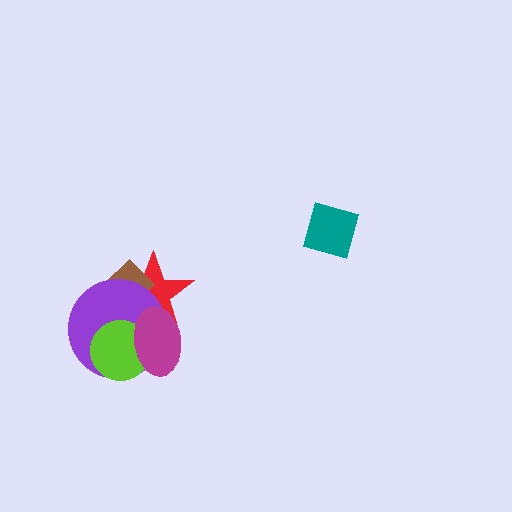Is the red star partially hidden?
Yes, it is partially covered by another shape.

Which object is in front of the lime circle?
The magenta ellipse is in front of the lime circle.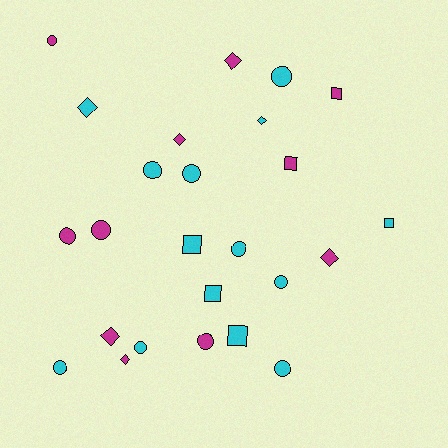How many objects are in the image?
There are 25 objects.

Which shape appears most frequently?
Circle, with 12 objects.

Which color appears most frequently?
Cyan, with 14 objects.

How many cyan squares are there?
There are 4 cyan squares.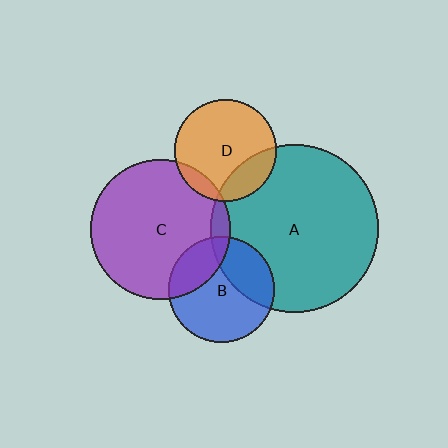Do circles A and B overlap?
Yes.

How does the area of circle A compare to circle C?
Approximately 1.4 times.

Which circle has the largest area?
Circle A (teal).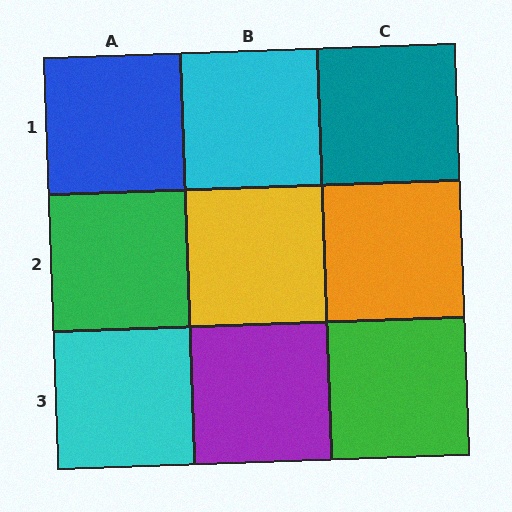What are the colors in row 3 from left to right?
Cyan, purple, green.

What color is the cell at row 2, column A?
Green.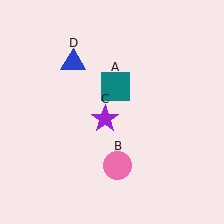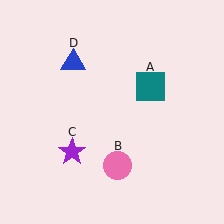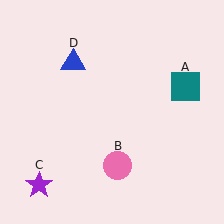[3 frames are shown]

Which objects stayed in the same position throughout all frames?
Pink circle (object B) and blue triangle (object D) remained stationary.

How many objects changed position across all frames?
2 objects changed position: teal square (object A), purple star (object C).